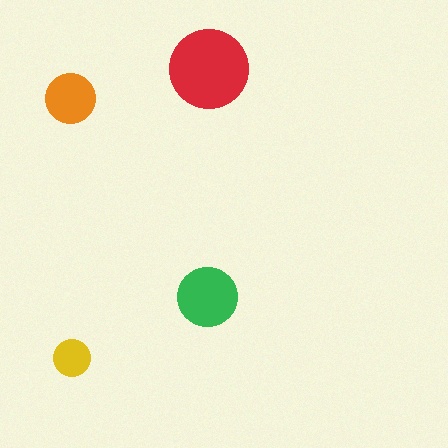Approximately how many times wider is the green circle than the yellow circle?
About 1.5 times wider.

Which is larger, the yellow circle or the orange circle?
The orange one.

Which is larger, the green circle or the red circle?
The red one.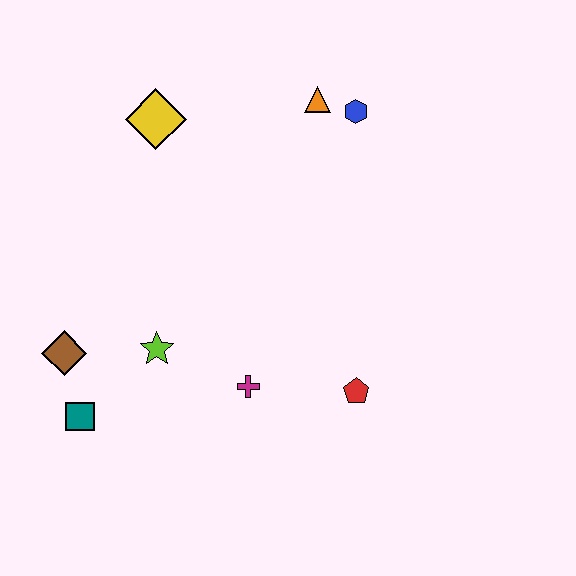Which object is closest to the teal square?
The brown diamond is closest to the teal square.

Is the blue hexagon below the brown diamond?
No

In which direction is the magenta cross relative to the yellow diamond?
The magenta cross is below the yellow diamond.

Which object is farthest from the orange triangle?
The teal square is farthest from the orange triangle.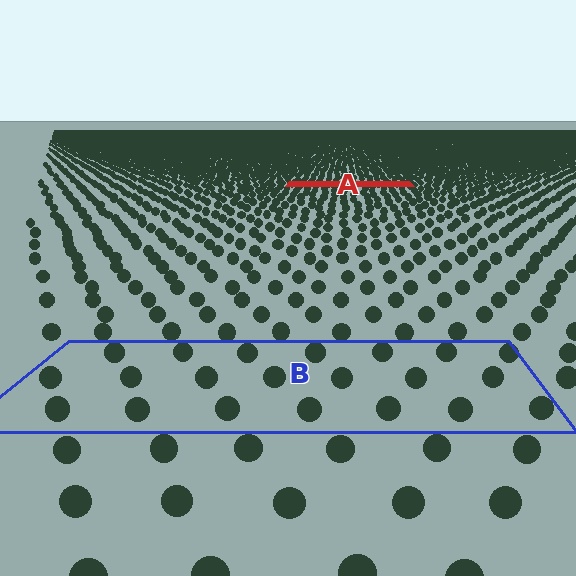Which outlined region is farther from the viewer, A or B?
Region A is farther from the viewer — the texture elements inside it appear smaller and more densely packed.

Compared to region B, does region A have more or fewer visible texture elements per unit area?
Region A has more texture elements per unit area — they are packed more densely because it is farther away.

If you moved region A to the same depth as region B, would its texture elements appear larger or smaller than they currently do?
They would appear larger. At a closer depth, the same texture elements are projected at a bigger on-screen size.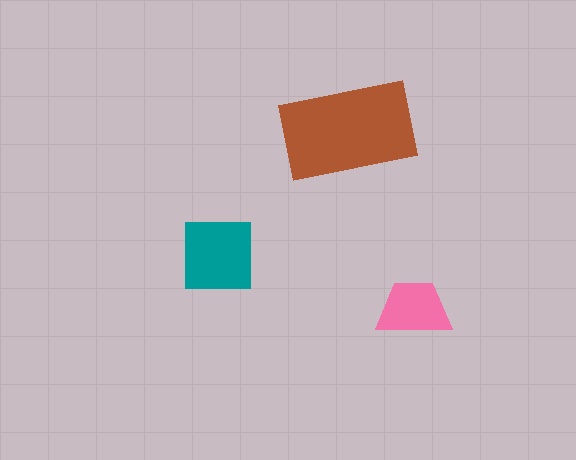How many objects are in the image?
There are 3 objects in the image.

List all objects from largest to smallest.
The brown rectangle, the teal square, the pink trapezoid.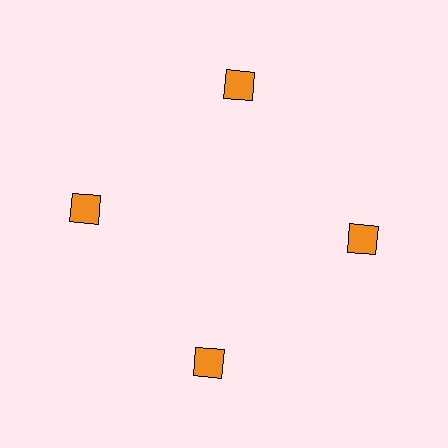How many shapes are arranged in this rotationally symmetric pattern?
There are 4 shapes, arranged in 4 groups of 1.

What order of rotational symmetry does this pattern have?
This pattern has 4-fold rotational symmetry.